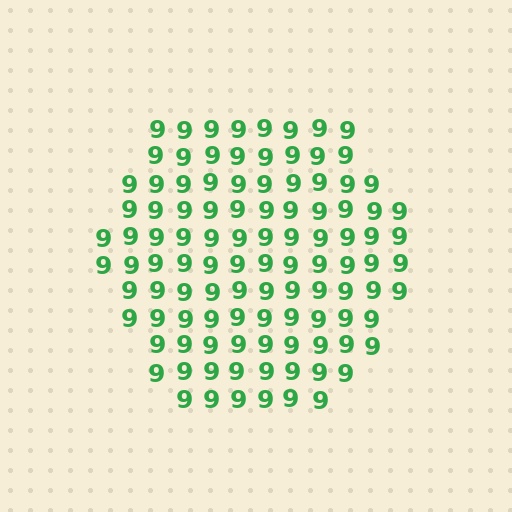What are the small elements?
The small elements are digit 9's.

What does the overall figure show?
The overall figure shows a hexagon.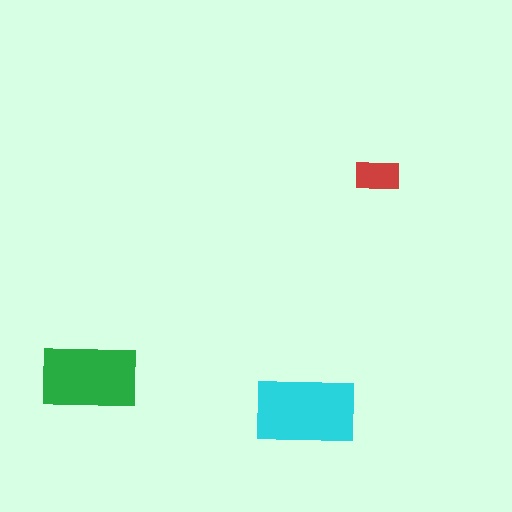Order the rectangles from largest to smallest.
the cyan one, the green one, the red one.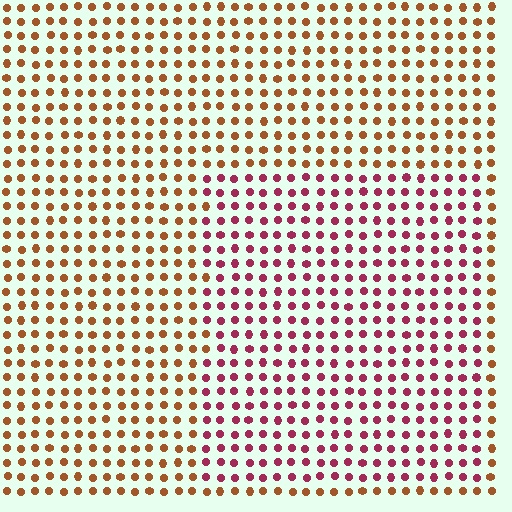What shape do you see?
I see a rectangle.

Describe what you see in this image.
The image is filled with small brown elements in a uniform arrangement. A rectangle-shaped region is visible where the elements are tinted to a slightly different hue, forming a subtle color boundary.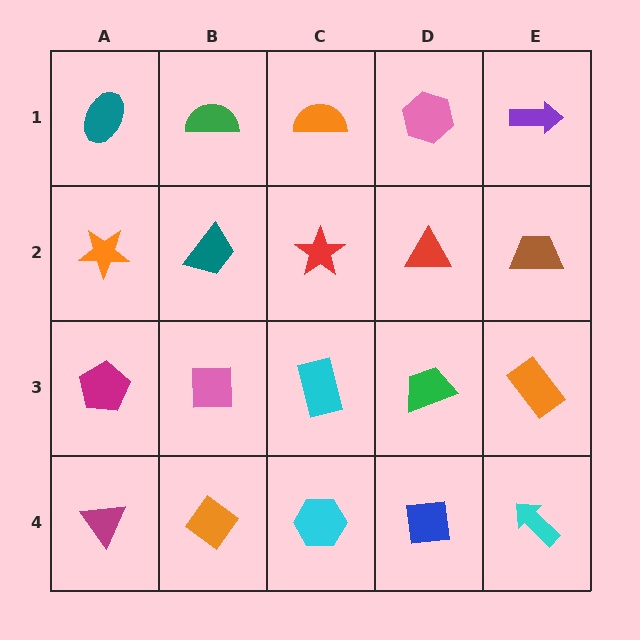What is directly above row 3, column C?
A red star.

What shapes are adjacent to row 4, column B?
A pink square (row 3, column B), a magenta triangle (row 4, column A), a cyan hexagon (row 4, column C).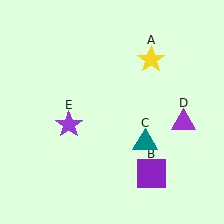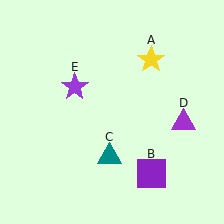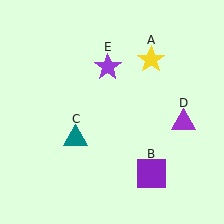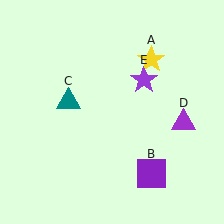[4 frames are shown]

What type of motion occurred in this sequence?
The teal triangle (object C), purple star (object E) rotated clockwise around the center of the scene.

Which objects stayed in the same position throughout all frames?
Yellow star (object A) and purple square (object B) and purple triangle (object D) remained stationary.